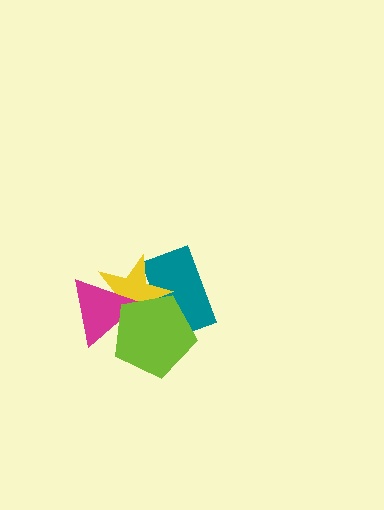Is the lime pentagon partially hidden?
No, no other shape covers it.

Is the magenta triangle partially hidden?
Yes, it is partially covered by another shape.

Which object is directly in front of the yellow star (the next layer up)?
The magenta triangle is directly in front of the yellow star.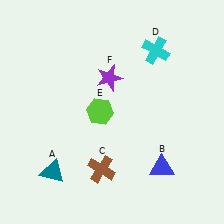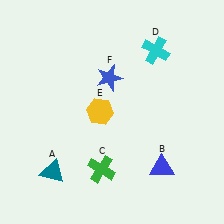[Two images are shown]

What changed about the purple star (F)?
In Image 1, F is purple. In Image 2, it changed to blue.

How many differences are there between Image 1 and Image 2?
There are 3 differences between the two images.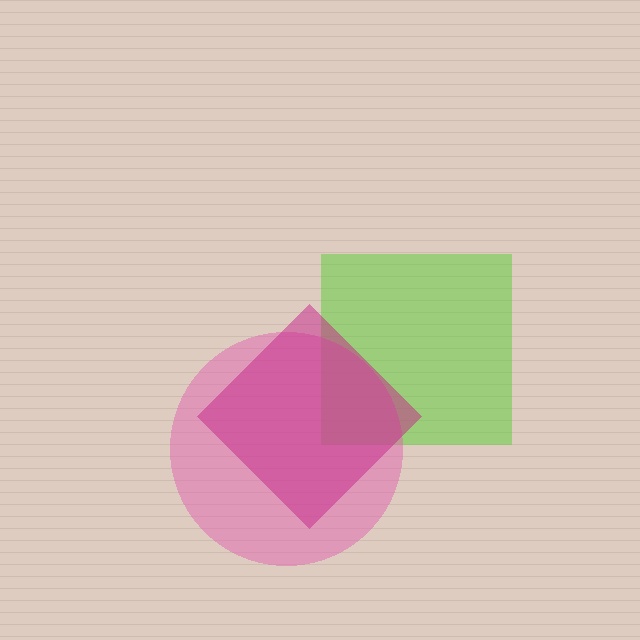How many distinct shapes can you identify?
There are 3 distinct shapes: a lime square, a pink circle, a magenta diamond.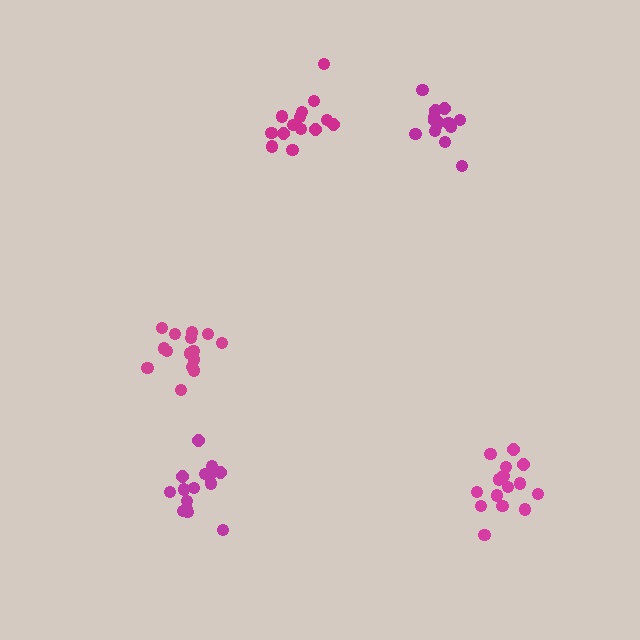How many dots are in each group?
Group 1: 16 dots, Group 2: 15 dots, Group 3: 14 dots, Group 4: 14 dots, Group 5: 16 dots (75 total).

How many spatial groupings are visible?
There are 5 spatial groupings.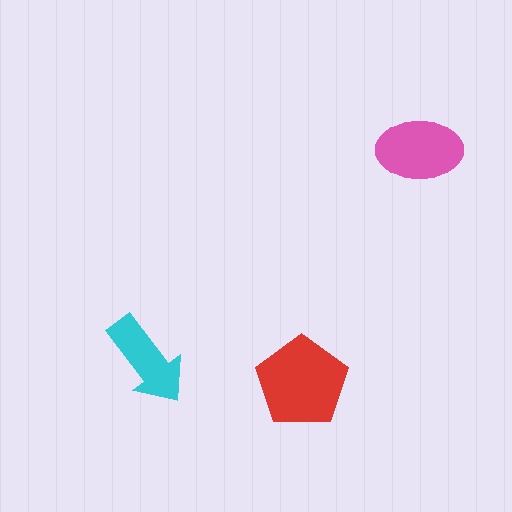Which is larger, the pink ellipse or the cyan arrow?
The pink ellipse.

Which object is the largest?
The red pentagon.